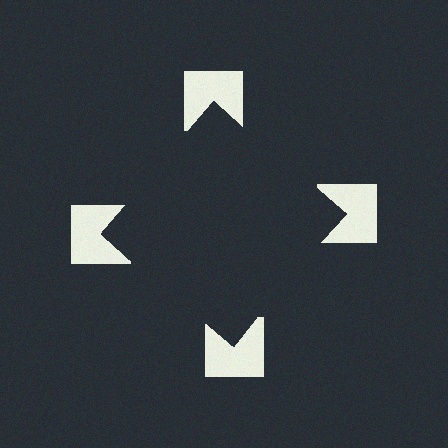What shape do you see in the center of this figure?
An illusory square — its edges are inferred from the aligned wedge cuts in the notched squares, not physically drawn.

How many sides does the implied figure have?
4 sides.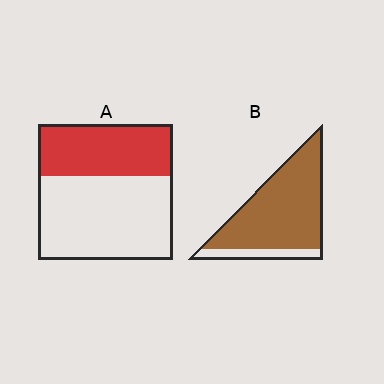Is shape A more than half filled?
No.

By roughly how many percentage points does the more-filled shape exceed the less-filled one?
By roughly 45 percentage points (B over A).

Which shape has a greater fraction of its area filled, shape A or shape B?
Shape B.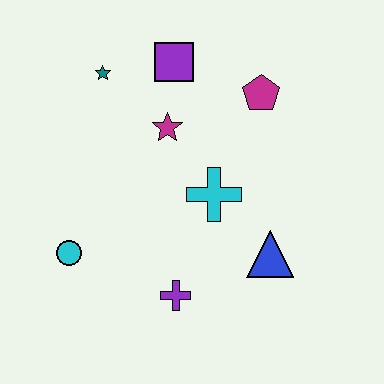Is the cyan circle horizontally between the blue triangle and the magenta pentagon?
No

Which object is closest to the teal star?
The purple square is closest to the teal star.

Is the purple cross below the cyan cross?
Yes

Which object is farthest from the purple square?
The purple cross is farthest from the purple square.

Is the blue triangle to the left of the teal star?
No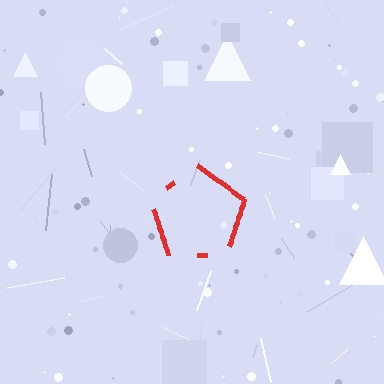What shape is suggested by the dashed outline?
The dashed outline suggests a pentagon.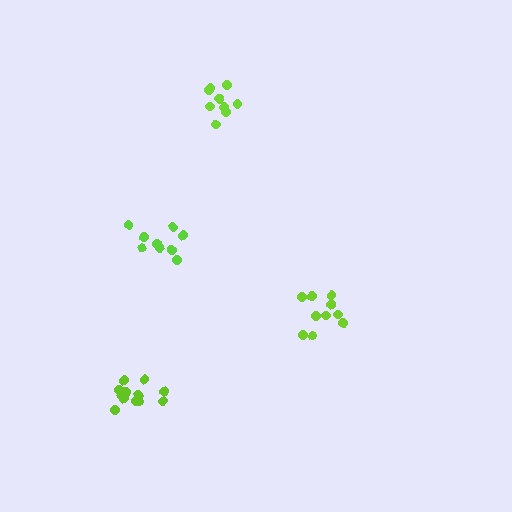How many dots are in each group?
Group 1: 9 dots, Group 2: 12 dots, Group 3: 10 dots, Group 4: 9 dots (40 total).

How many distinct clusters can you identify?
There are 4 distinct clusters.